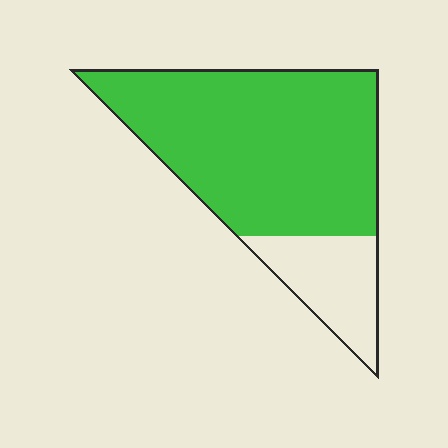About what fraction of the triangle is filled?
About four fifths (4/5).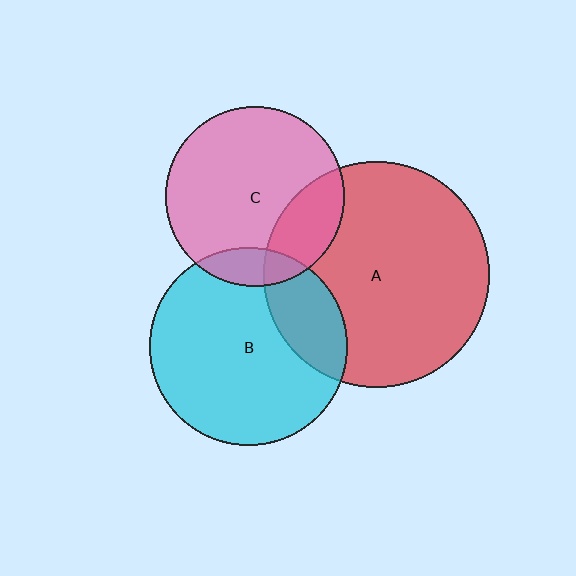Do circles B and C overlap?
Yes.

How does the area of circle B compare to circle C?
Approximately 1.2 times.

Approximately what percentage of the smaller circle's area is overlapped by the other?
Approximately 10%.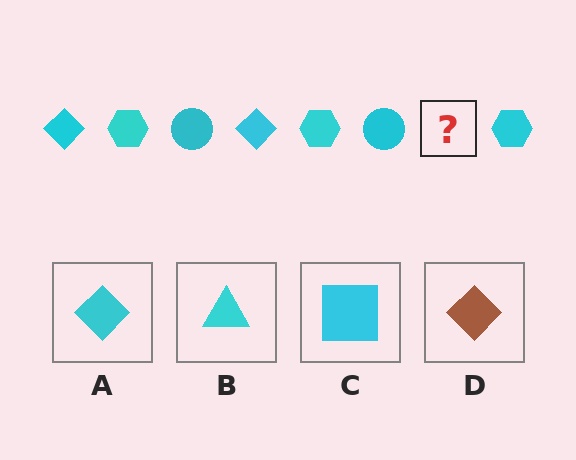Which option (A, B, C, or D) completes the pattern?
A.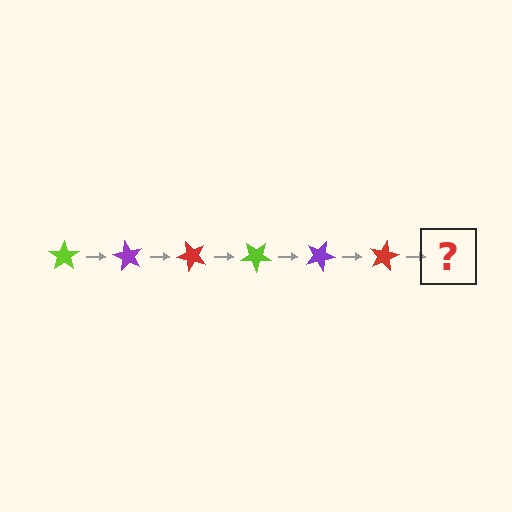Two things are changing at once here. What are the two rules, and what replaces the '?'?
The two rules are that it rotates 60 degrees each step and the color cycles through lime, purple, and red. The '?' should be a lime star, rotated 360 degrees from the start.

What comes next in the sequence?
The next element should be a lime star, rotated 360 degrees from the start.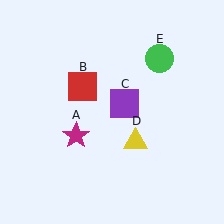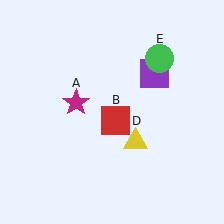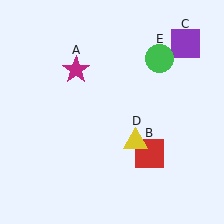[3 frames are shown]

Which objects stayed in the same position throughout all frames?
Yellow triangle (object D) and green circle (object E) remained stationary.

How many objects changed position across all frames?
3 objects changed position: magenta star (object A), red square (object B), purple square (object C).